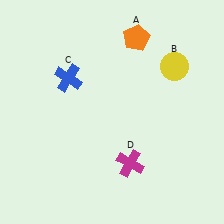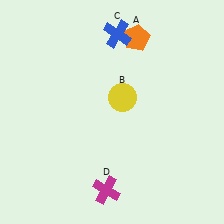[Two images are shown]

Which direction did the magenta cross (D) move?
The magenta cross (D) moved down.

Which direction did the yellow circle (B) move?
The yellow circle (B) moved left.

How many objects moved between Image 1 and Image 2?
3 objects moved between the two images.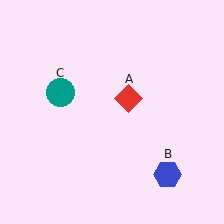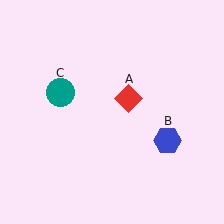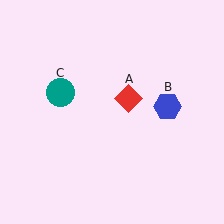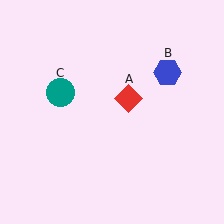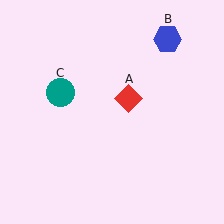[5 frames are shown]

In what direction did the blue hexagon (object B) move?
The blue hexagon (object B) moved up.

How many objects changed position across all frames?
1 object changed position: blue hexagon (object B).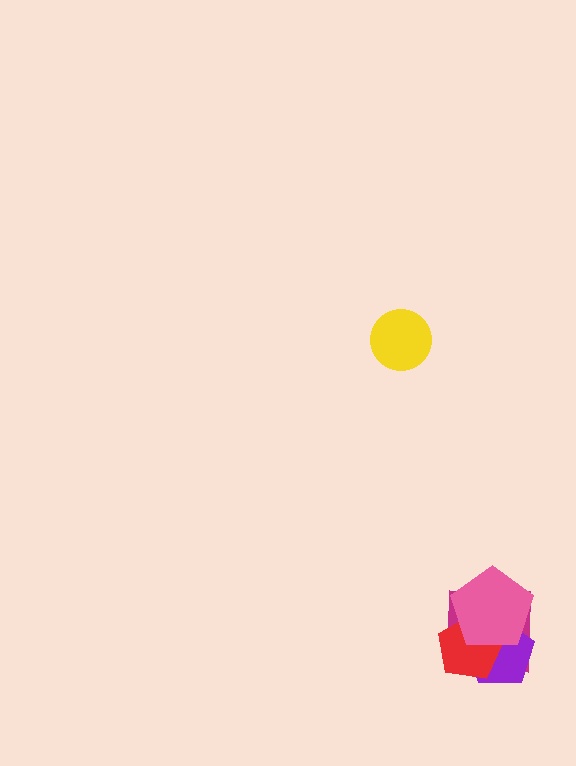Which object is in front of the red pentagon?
The pink pentagon is in front of the red pentagon.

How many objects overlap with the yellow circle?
0 objects overlap with the yellow circle.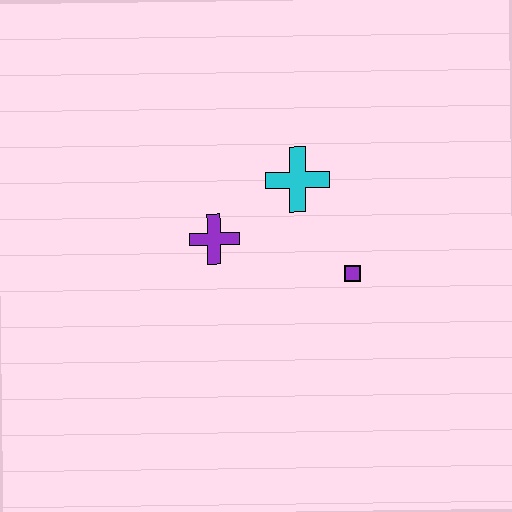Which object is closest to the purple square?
The cyan cross is closest to the purple square.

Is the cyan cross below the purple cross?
No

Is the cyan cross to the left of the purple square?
Yes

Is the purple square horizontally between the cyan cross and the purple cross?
No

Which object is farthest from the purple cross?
The purple square is farthest from the purple cross.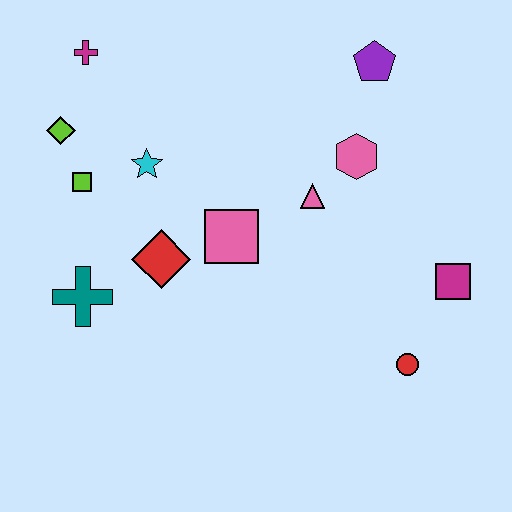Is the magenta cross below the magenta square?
No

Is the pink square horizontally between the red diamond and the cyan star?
No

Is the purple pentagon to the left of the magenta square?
Yes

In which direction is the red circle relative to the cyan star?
The red circle is to the right of the cyan star.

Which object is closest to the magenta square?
The red circle is closest to the magenta square.